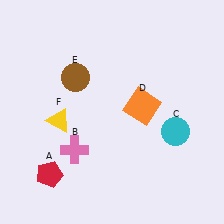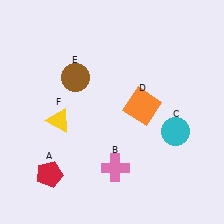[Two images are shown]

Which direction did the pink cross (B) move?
The pink cross (B) moved right.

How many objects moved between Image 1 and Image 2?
1 object moved between the two images.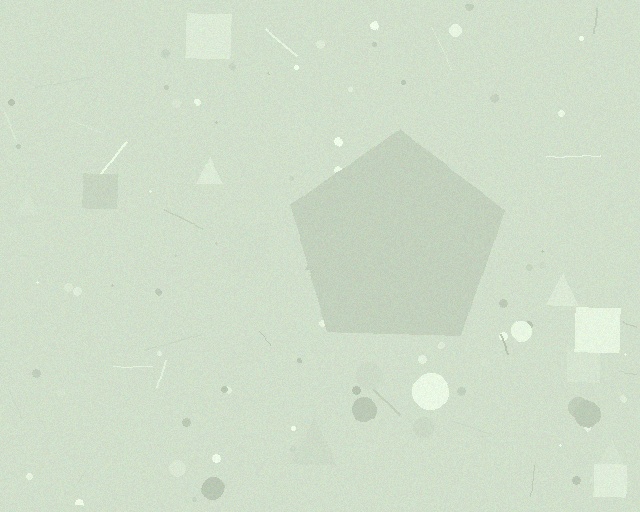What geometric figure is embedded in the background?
A pentagon is embedded in the background.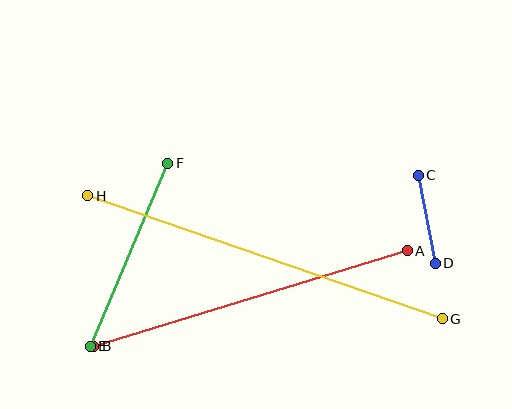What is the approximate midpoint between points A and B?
The midpoint is at approximately (251, 298) pixels.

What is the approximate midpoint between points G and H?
The midpoint is at approximately (265, 257) pixels.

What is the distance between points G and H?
The distance is approximately 375 pixels.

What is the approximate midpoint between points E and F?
The midpoint is at approximately (129, 255) pixels.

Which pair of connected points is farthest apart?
Points G and H are farthest apart.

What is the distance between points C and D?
The distance is approximately 90 pixels.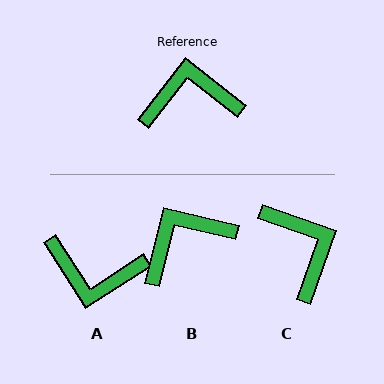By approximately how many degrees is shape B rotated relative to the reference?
Approximately 25 degrees counter-clockwise.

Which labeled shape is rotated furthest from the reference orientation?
A, about 161 degrees away.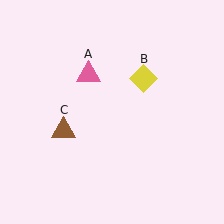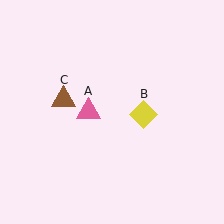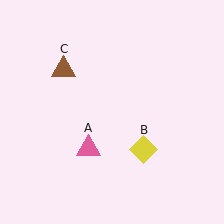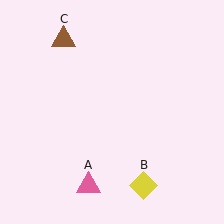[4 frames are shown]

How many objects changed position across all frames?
3 objects changed position: pink triangle (object A), yellow diamond (object B), brown triangle (object C).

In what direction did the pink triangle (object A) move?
The pink triangle (object A) moved down.